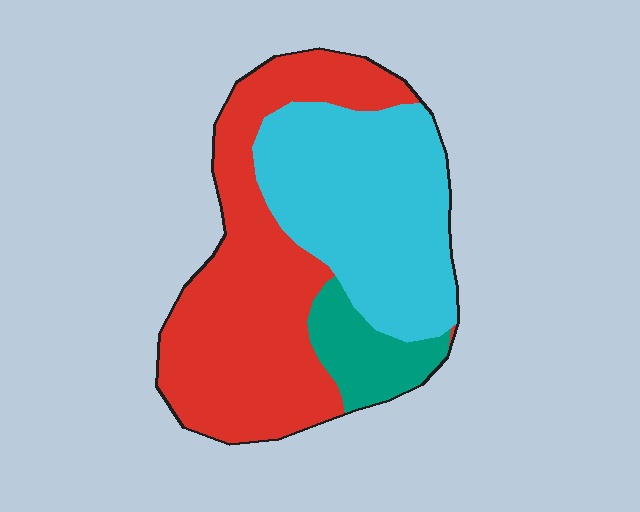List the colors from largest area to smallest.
From largest to smallest: red, cyan, teal.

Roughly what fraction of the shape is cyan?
Cyan takes up about two fifths (2/5) of the shape.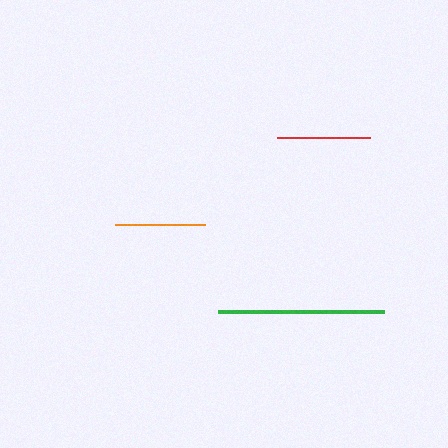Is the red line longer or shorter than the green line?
The green line is longer than the red line.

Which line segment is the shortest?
The orange line is the shortest at approximately 90 pixels.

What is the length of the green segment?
The green segment is approximately 166 pixels long.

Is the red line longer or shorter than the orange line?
The red line is longer than the orange line.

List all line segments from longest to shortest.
From longest to shortest: green, red, orange.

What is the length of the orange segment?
The orange segment is approximately 90 pixels long.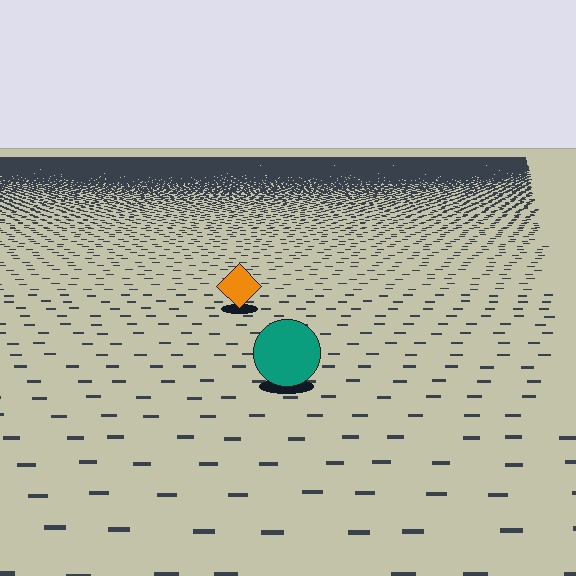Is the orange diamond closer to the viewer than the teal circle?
No. The teal circle is closer — you can tell from the texture gradient: the ground texture is coarser near it.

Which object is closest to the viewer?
The teal circle is closest. The texture marks near it are larger and more spread out.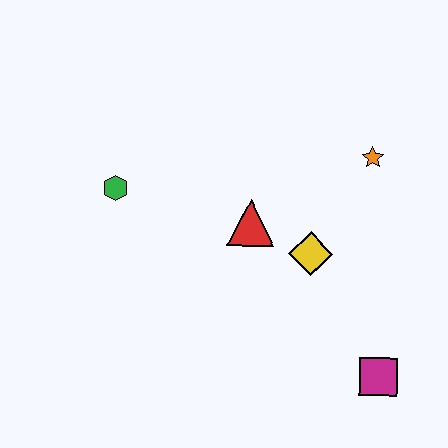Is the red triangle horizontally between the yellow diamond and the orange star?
No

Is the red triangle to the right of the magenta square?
No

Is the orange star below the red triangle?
No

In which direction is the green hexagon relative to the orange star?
The green hexagon is to the left of the orange star.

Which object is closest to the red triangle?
The yellow diamond is closest to the red triangle.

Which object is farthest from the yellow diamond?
The green hexagon is farthest from the yellow diamond.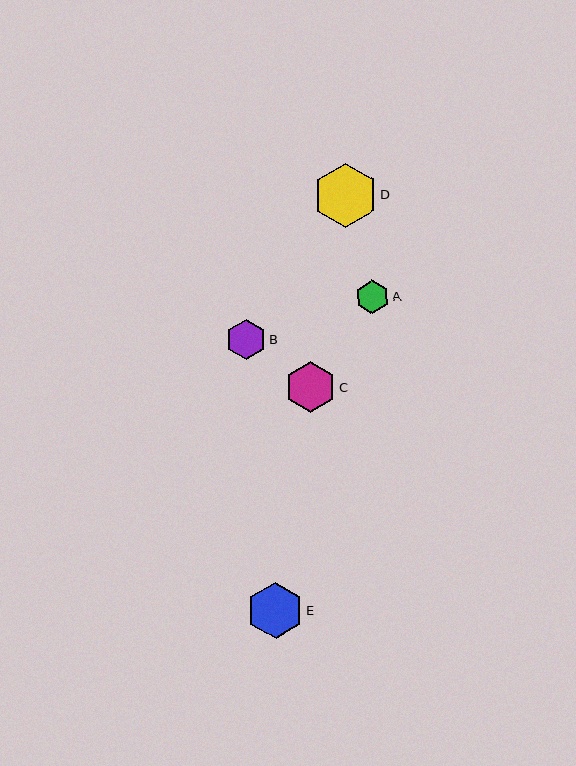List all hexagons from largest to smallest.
From largest to smallest: D, E, C, B, A.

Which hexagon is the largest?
Hexagon D is the largest with a size of approximately 64 pixels.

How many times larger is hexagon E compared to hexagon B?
Hexagon E is approximately 1.4 times the size of hexagon B.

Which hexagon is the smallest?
Hexagon A is the smallest with a size of approximately 34 pixels.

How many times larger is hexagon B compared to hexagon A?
Hexagon B is approximately 1.2 times the size of hexagon A.